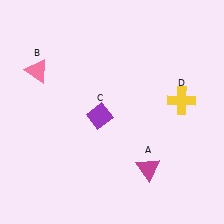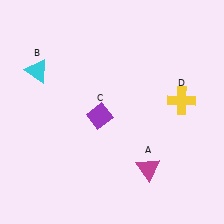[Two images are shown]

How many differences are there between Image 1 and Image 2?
There is 1 difference between the two images.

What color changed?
The triangle (B) changed from pink in Image 1 to cyan in Image 2.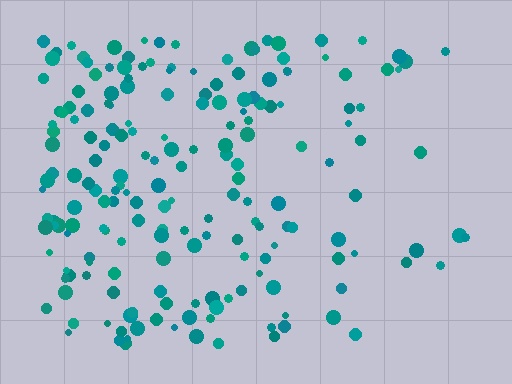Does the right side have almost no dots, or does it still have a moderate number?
Still a moderate number, just noticeably fewer than the left.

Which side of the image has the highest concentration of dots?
The left.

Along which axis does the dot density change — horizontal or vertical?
Horizontal.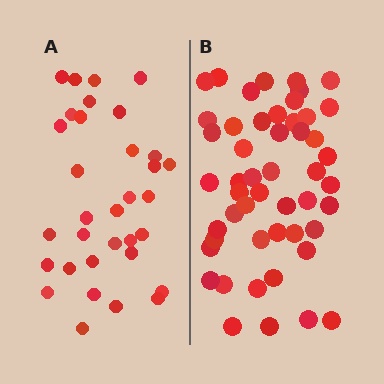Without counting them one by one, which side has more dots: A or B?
Region B (the right region) has more dots.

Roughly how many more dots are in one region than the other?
Region B has approximately 15 more dots than region A.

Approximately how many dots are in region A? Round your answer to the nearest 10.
About 30 dots. (The exact count is 33, which rounds to 30.)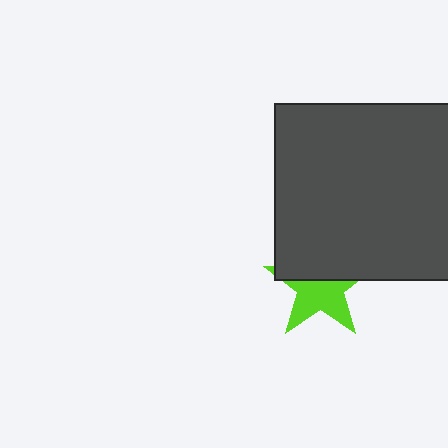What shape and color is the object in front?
The object in front is a dark gray square.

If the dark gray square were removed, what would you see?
You would see the complete lime star.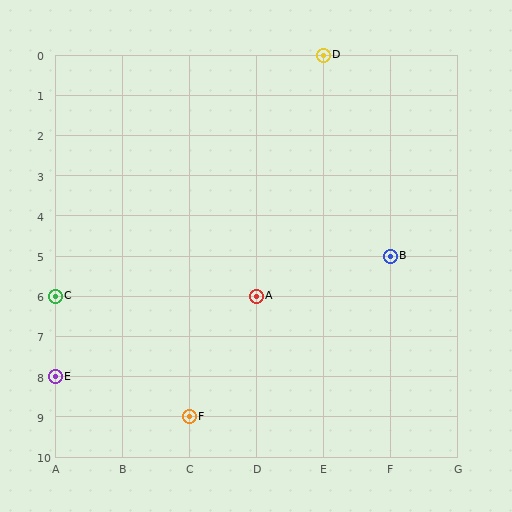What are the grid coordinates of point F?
Point F is at grid coordinates (C, 9).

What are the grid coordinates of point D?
Point D is at grid coordinates (E, 0).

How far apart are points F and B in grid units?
Points F and B are 3 columns and 4 rows apart (about 5.0 grid units diagonally).